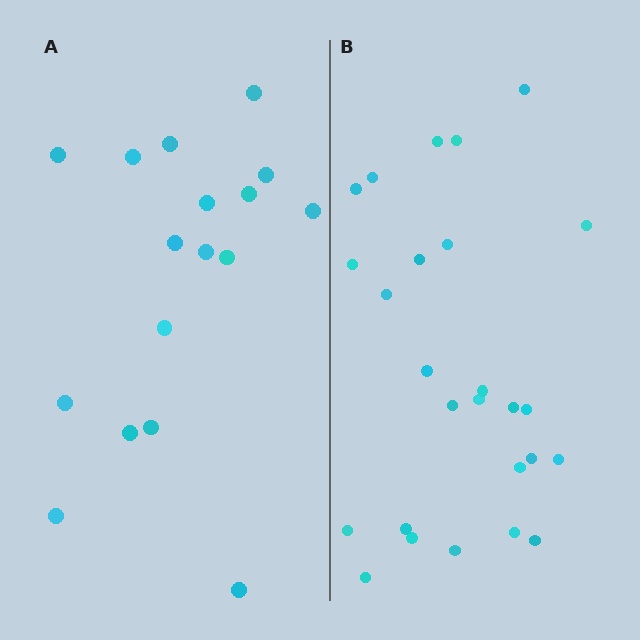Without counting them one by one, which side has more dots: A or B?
Region B (the right region) has more dots.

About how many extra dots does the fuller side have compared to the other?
Region B has roughly 8 or so more dots than region A.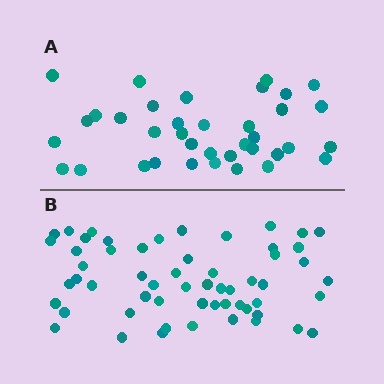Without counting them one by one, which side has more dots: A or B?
Region B (the bottom region) has more dots.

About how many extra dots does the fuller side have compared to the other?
Region B has approximately 20 more dots than region A.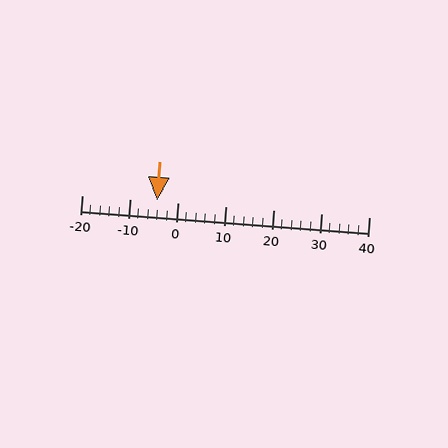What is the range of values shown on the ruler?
The ruler shows values from -20 to 40.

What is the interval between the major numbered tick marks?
The major tick marks are spaced 10 units apart.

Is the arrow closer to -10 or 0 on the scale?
The arrow is closer to 0.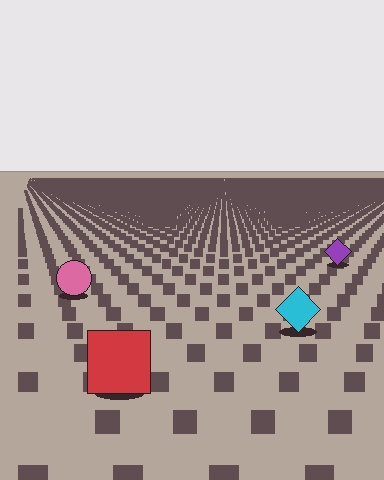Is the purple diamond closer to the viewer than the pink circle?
No. The pink circle is closer — you can tell from the texture gradient: the ground texture is coarser near it.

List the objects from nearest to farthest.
From nearest to farthest: the red square, the cyan diamond, the pink circle, the purple diamond.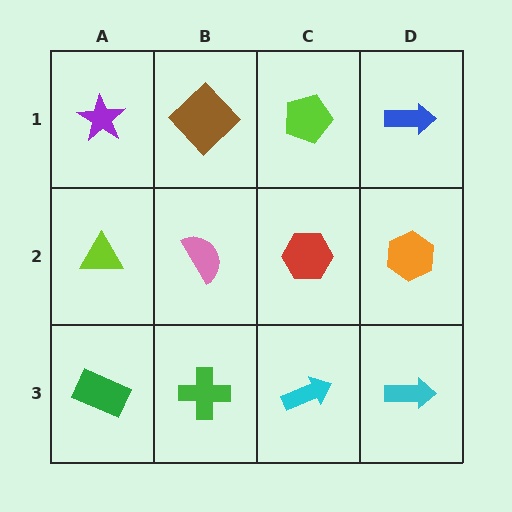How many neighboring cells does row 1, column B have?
3.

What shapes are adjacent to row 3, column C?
A red hexagon (row 2, column C), a green cross (row 3, column B), a cyan arrow (row 3, column D).